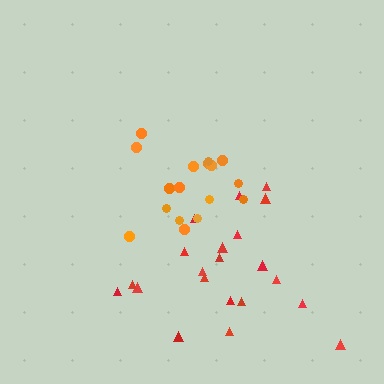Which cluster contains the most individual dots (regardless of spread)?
Red (21).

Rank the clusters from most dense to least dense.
orange, red.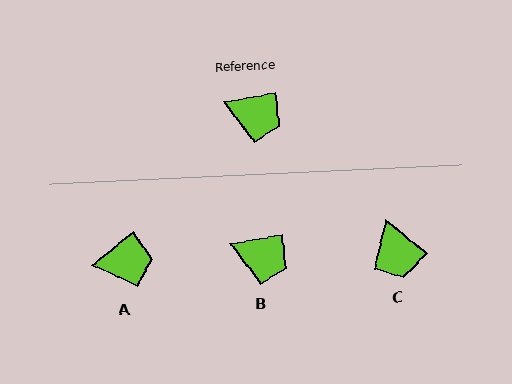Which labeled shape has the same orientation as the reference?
B.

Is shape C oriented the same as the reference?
No, it is off by about 50 degrees.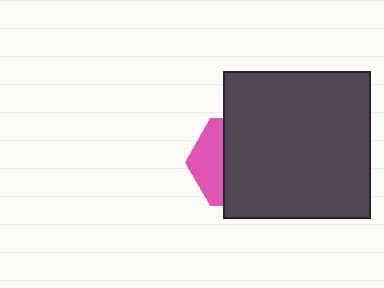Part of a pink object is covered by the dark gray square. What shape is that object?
It is a hexagon.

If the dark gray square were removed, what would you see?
You would see the complete pink hexagon.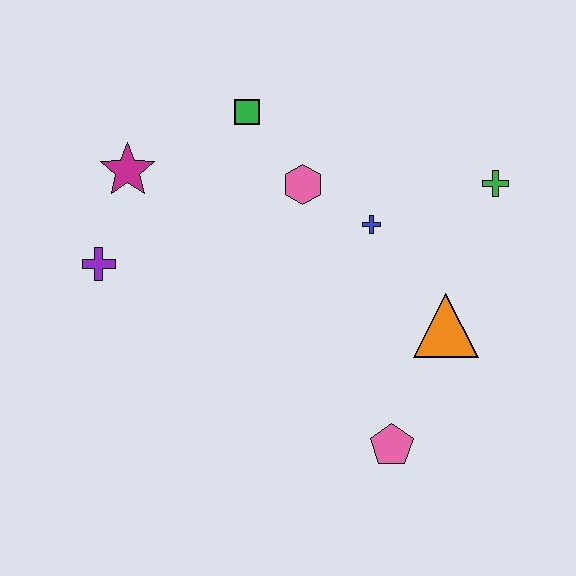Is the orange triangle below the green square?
Yes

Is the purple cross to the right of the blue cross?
No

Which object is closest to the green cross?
The blue cross is closest to the green cross.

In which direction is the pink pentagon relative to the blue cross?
The pink pentagon is below the blue cross.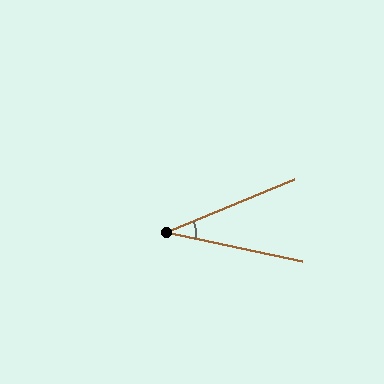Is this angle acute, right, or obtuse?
It is acute.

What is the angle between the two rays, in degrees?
Approximately 34 degrees.